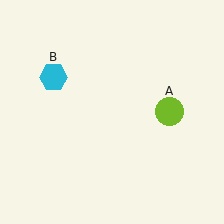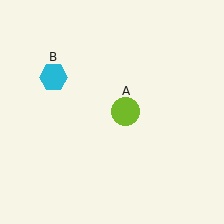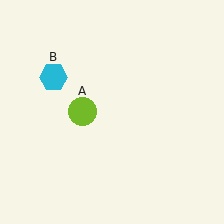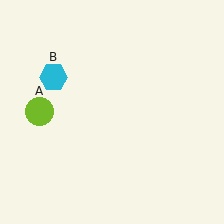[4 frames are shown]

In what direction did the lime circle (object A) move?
The lime circle (object A) moved left.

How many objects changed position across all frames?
1 object changed position: lime circle (object A).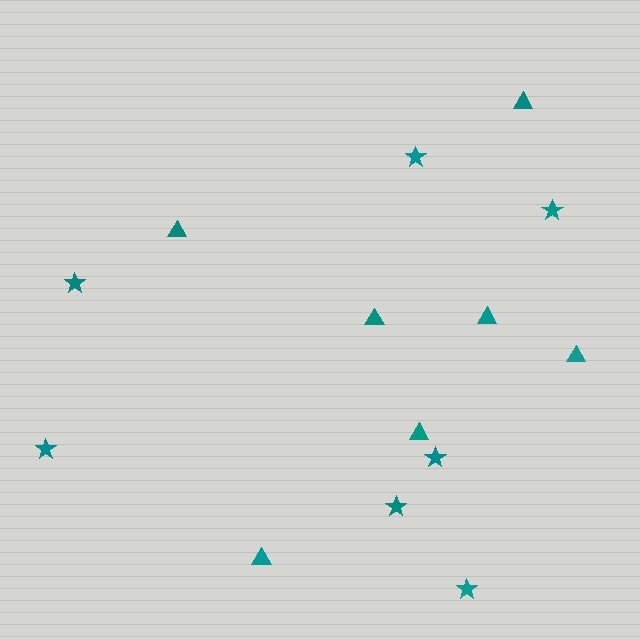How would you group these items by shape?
There are 2 groups: one group of stars (7) and one group of triangles (7).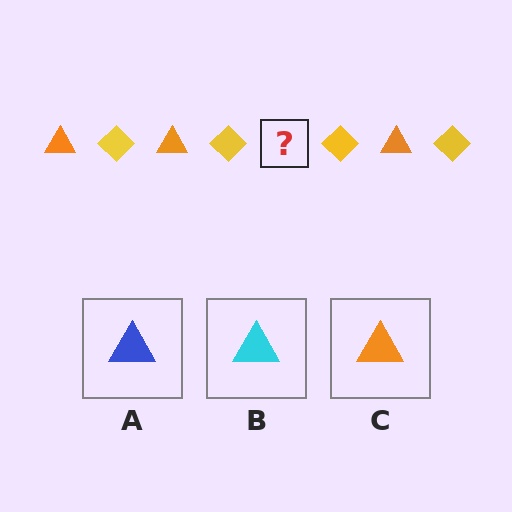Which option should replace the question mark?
Option C.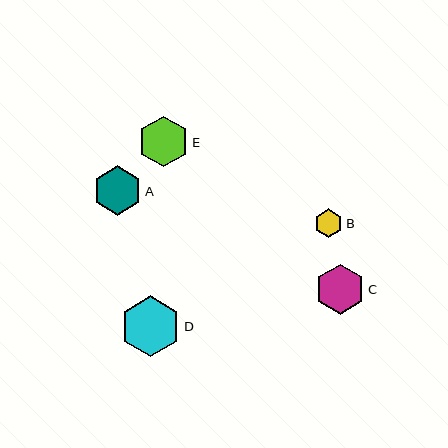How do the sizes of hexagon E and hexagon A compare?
Hexagon E and hexagon A are approximately the same size.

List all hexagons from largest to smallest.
From largest to smallest: D, E, C, A, B.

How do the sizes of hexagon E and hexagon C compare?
Hexagon E and hexagon C are approximately the same size.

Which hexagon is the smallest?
Hexagon B is the smallest with a size of approximately 28 pixels.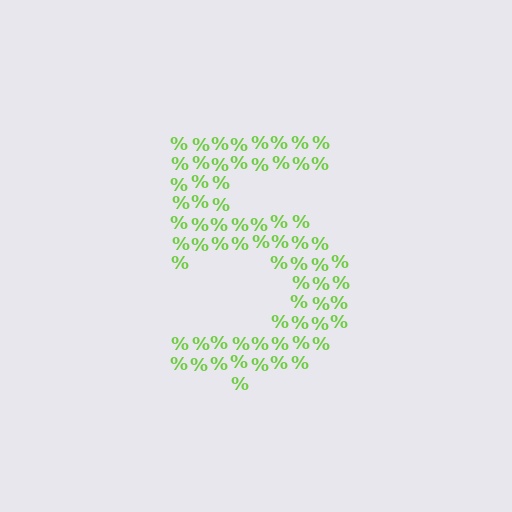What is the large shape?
The large shape is the digit 5.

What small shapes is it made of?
It is made of small percent signs.